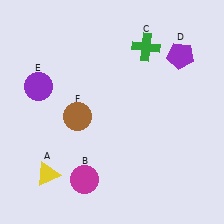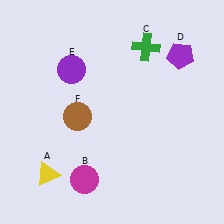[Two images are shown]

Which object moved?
The purple circle (E) moved right.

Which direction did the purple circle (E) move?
The purple circle (E) moved right.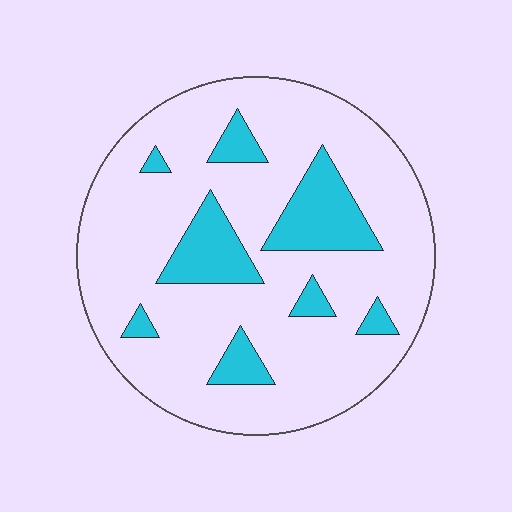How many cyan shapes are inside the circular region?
8.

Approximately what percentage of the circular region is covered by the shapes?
Approximately 20%.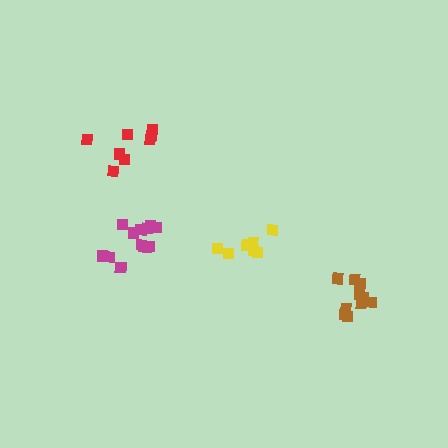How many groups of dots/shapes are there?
There are 4 groups.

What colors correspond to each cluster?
The clusters are colored: yellow, brown, red, magenta.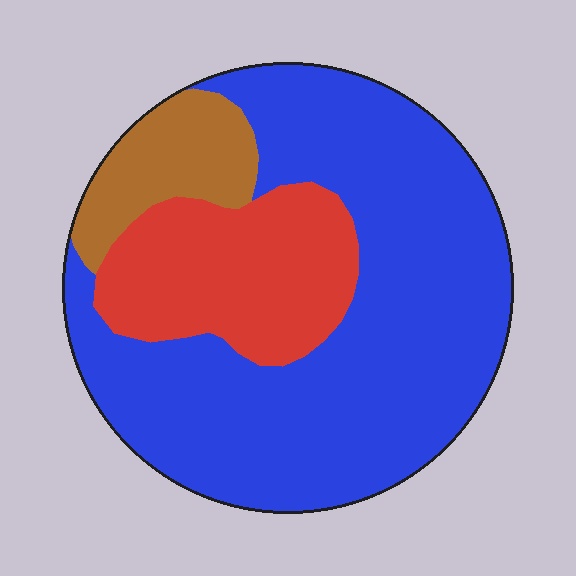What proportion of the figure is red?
Red covers about 20% of the figure.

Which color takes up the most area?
Blue, at roughly 65%.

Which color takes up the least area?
Brown, at roughly 10%.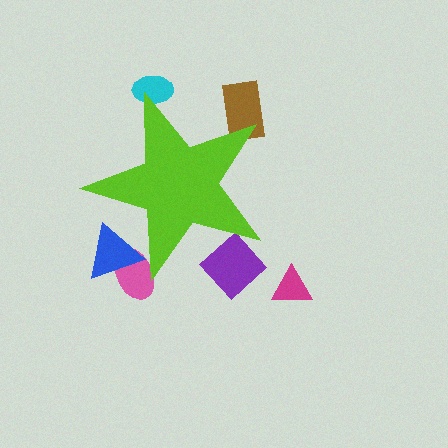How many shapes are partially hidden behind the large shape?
5 shapes are partially hidden.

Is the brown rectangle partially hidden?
Yes, the brown rectangle is partially hidden behind the lime star.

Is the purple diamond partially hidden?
Yes, the purple diamond is partially hidden behind the lime star.